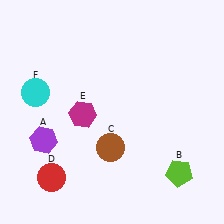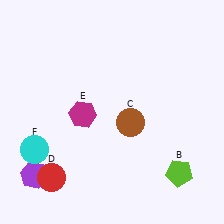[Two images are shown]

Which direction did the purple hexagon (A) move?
The purple hexagon (A) moved down.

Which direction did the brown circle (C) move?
The brown circle (C) moved up.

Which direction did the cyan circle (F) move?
The cyan circle (F) moved down.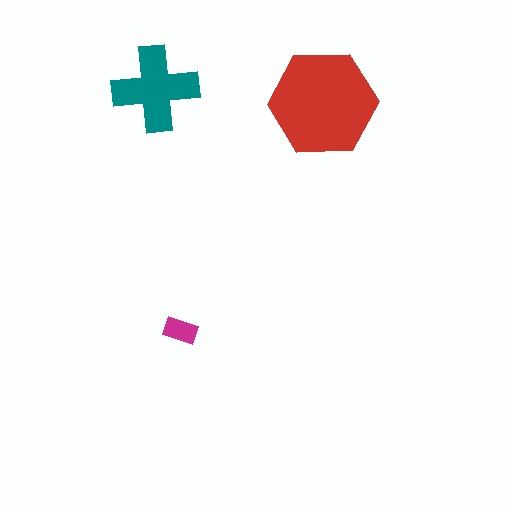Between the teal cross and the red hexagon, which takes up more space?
The red hexagon.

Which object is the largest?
The red hexagon.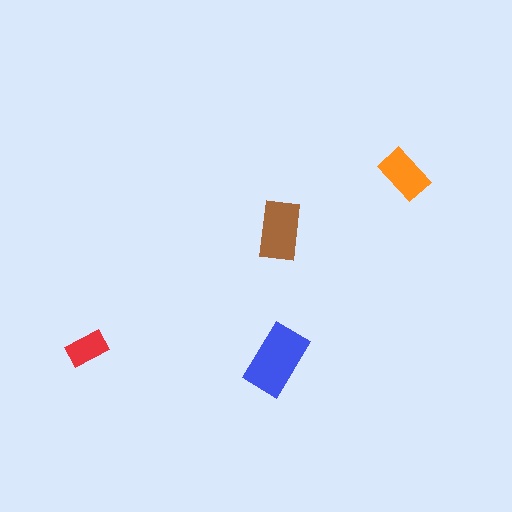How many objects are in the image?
There are 4 objects in the image.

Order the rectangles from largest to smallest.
the blue one, the brown one, the orange one, the red one.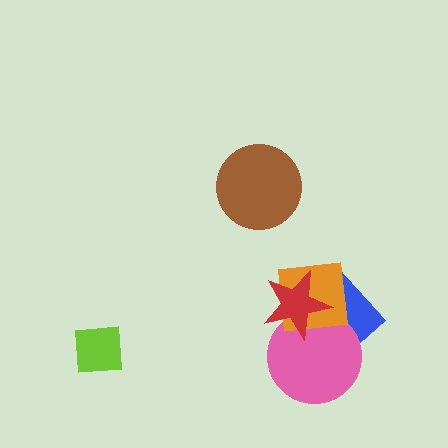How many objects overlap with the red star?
3 objects overlap with the red star.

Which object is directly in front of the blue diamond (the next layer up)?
The pink circle is directly in front of the blue diamond.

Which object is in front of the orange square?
The red star is in front of the orange square.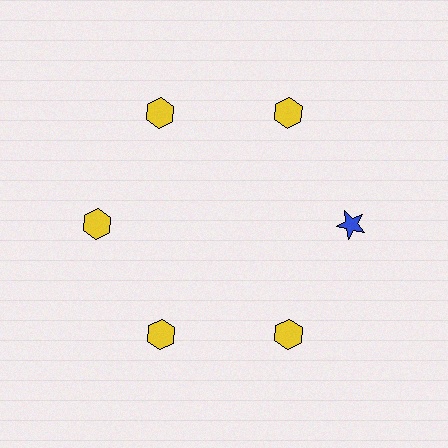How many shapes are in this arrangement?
There are 6 shapes arranged in a ring pattern.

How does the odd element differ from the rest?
It differs in both color (blue instead of yellow) and shape (star instead of hexagon).